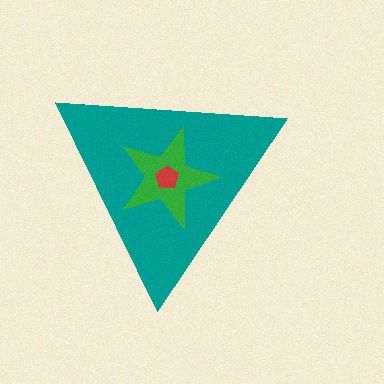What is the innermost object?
The red pentagon.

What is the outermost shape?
The teal triangle.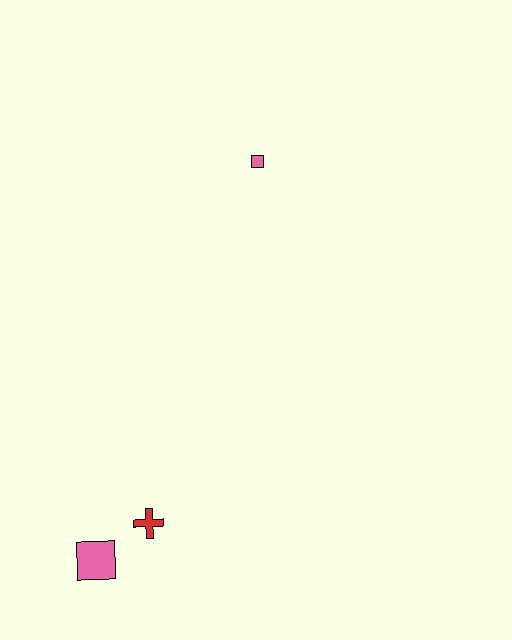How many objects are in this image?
There are 3 objects.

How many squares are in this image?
There are 2 squares.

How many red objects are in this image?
There is 1 red object.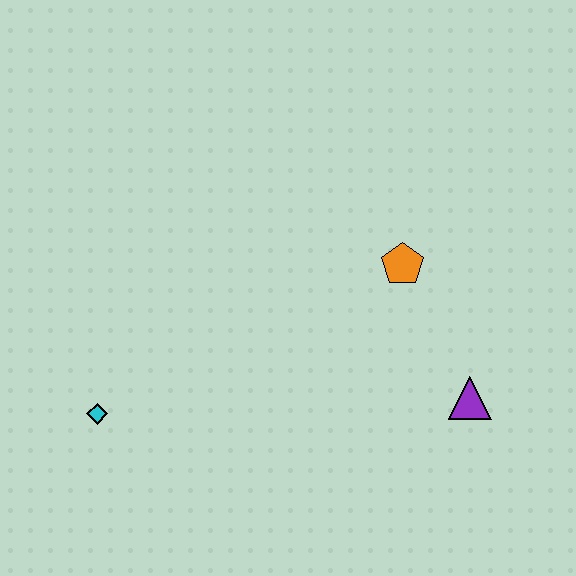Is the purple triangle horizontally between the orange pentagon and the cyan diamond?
No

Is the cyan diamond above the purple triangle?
No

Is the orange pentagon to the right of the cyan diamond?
Yes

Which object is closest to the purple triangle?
The orange pentagon is closest to the purple triangle.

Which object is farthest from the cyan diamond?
The purple triangle is farthest from the cyan diamond.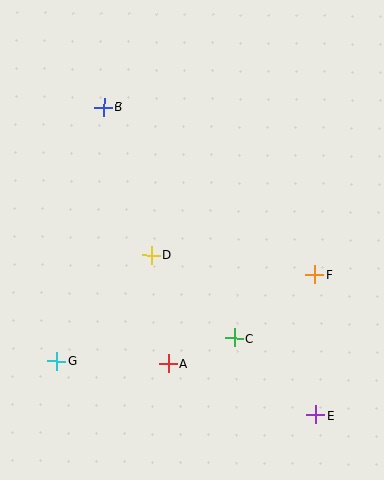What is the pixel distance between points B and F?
The distance between B and F is 269 pixels.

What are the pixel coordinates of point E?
Point E is at (316, 415).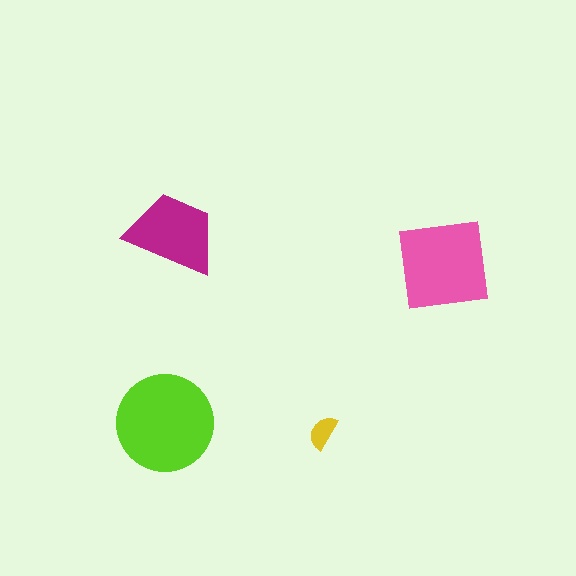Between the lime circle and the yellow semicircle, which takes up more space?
The lime circle.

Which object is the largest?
The lime circle.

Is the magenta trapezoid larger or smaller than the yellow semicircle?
Larger.